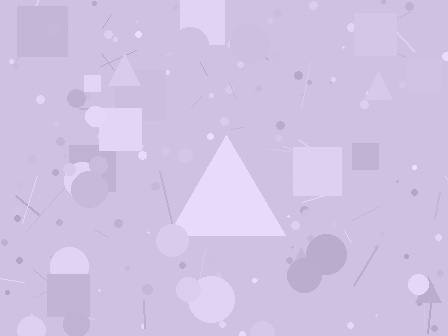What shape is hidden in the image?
A triangle is hidden in the image.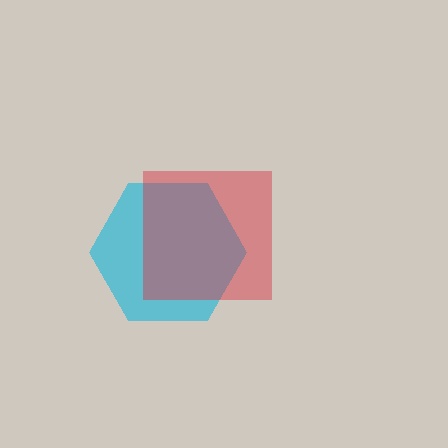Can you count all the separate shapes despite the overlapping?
Yes, there are 2 separate shapes.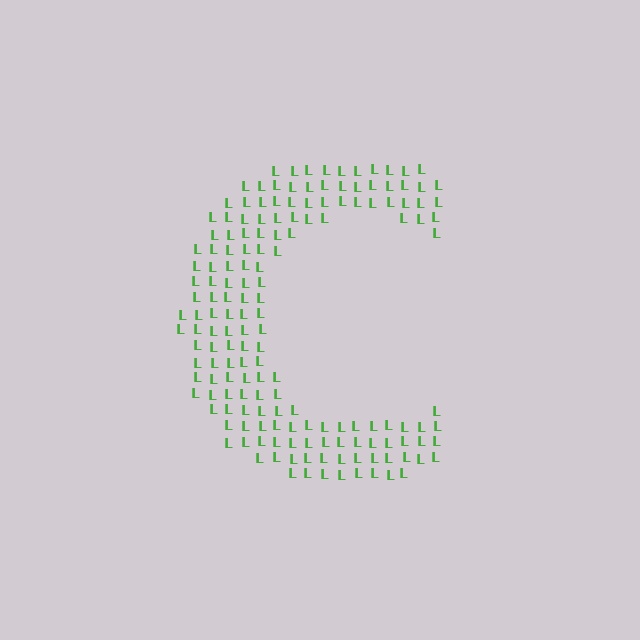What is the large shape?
The large shape is the letter C.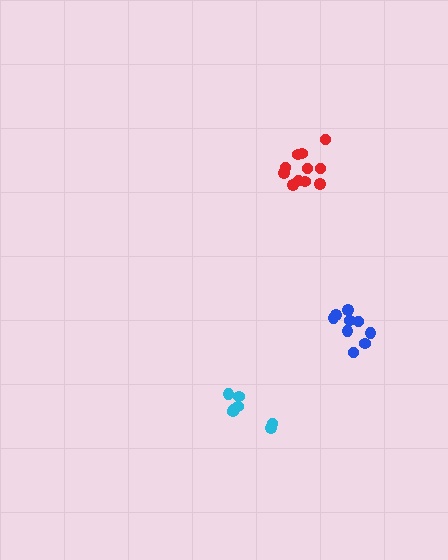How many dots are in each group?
Group 1: 7 dots, Group 2: 9 dots, Group 3: 11 dots (27 total).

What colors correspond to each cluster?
The clusters are colored: cyan, blue, red.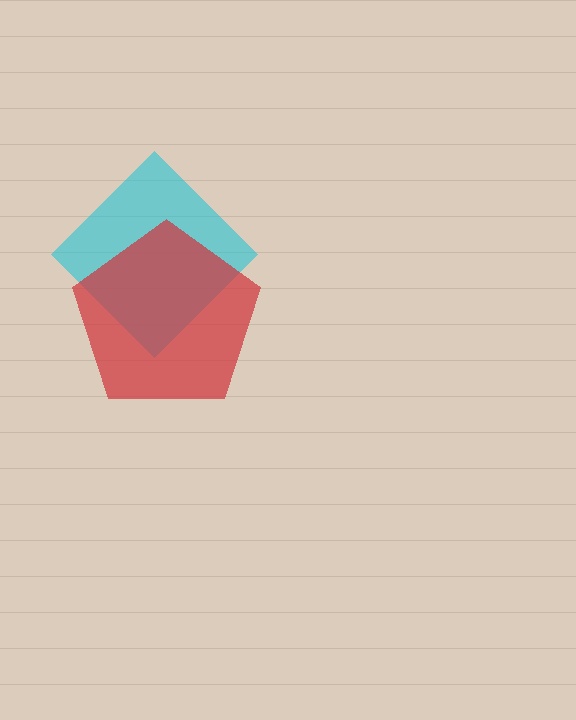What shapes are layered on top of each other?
The layered shapes are: a cyan diamond, a red pentagon.